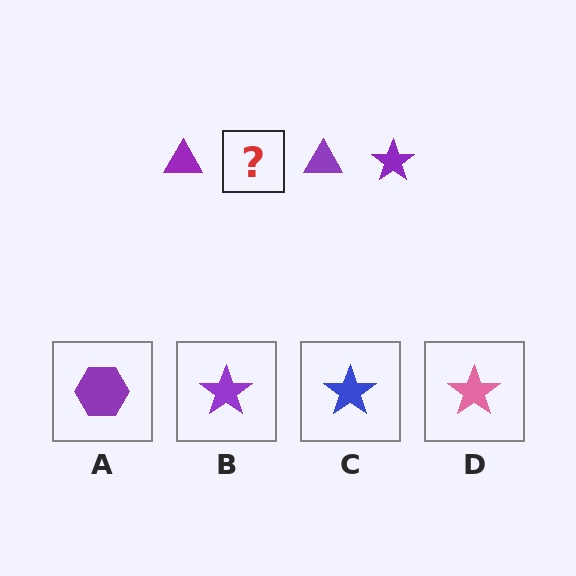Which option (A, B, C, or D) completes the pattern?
B.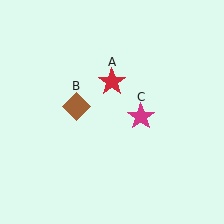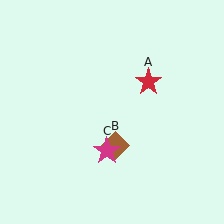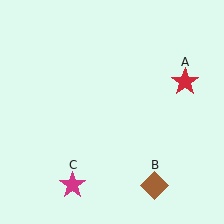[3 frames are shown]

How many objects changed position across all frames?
3 objects changed position: red star (object A), brown diamond (object B), magenta star (object C).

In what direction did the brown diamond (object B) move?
The brown diamond (object B) moved down and to the right.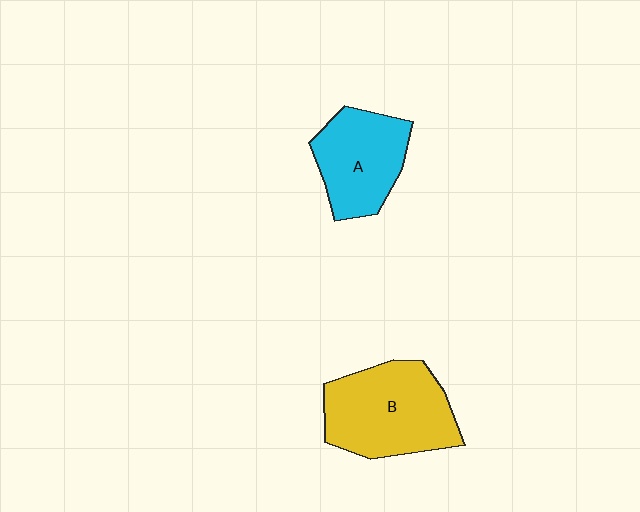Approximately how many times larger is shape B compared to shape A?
Approximately 1.3 times.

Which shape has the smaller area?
Shape A (cyan).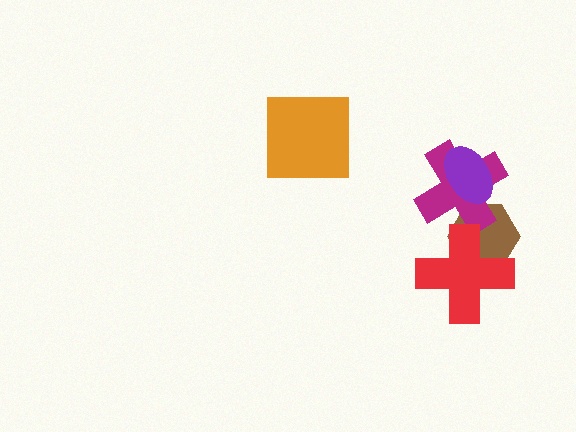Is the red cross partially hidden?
No, no other shape covers it.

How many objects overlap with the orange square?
0 objects overlap with the orange square.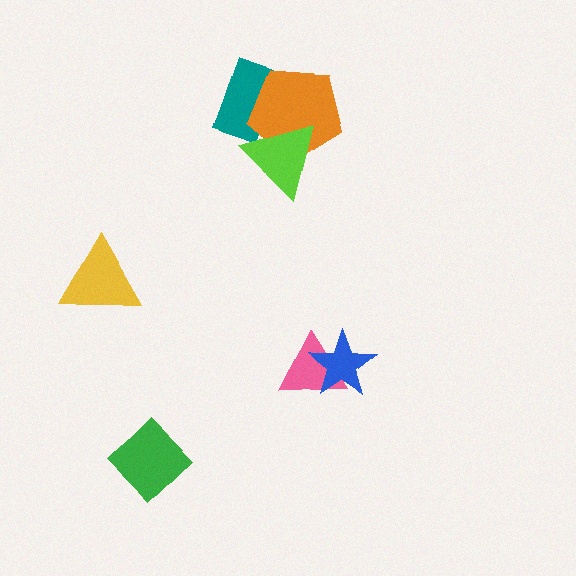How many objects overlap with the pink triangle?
1 object overlaps with the pink triangle.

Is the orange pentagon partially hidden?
Yes, it is partially covered by another shape.